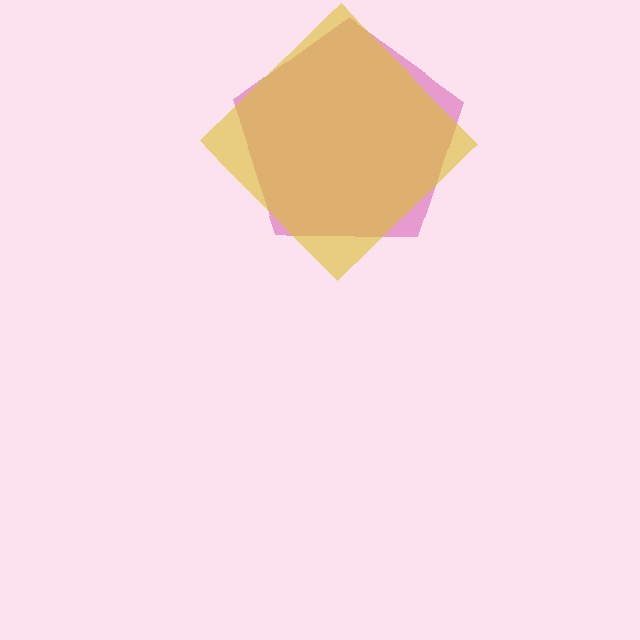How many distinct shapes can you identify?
There are 2 distinct shapes: a pink pentagon, a yellow diamond.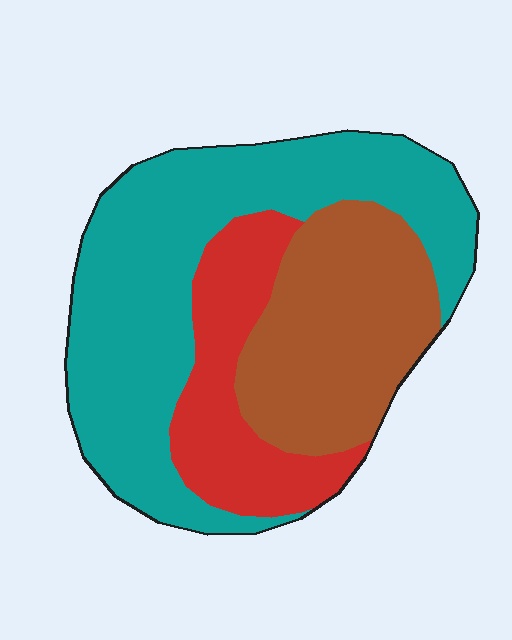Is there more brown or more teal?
Teal.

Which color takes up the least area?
Red, at roughly 20%.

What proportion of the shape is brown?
Brown covers around 30% of the shape.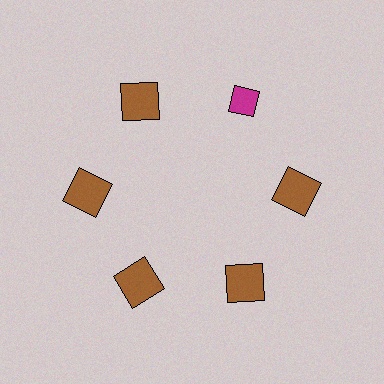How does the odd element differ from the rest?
It differs in both color (magenta instead of brown) and shape (diamond instead of square).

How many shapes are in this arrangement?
There are 6 shapes arranged in a ring pattern.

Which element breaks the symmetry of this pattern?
The magenta diamond at roughly the 1 o'clock position breaks the symmetry. All other shapes are brown squares.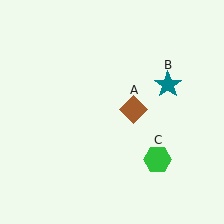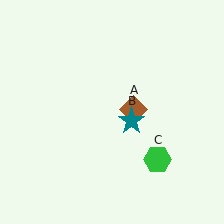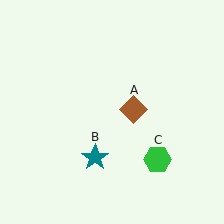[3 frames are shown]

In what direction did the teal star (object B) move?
The teal star (object B) moved down and to the left.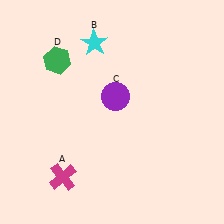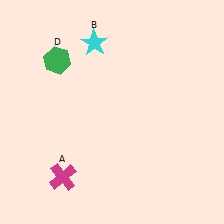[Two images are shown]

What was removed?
The purple circle (C) was removed in Image 2.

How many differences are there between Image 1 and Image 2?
There is 1 difference between the two images.